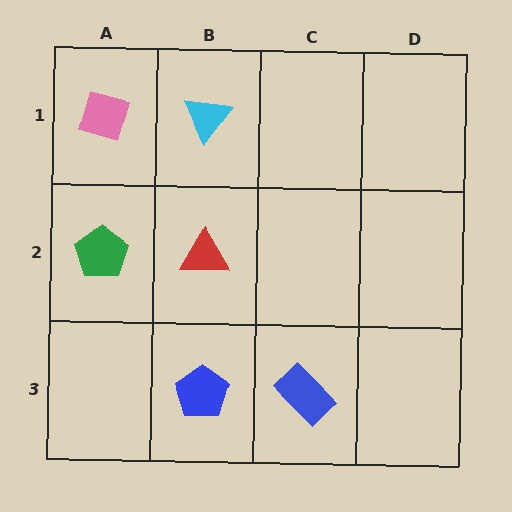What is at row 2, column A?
A green pentagon.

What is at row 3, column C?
A blue rectangle.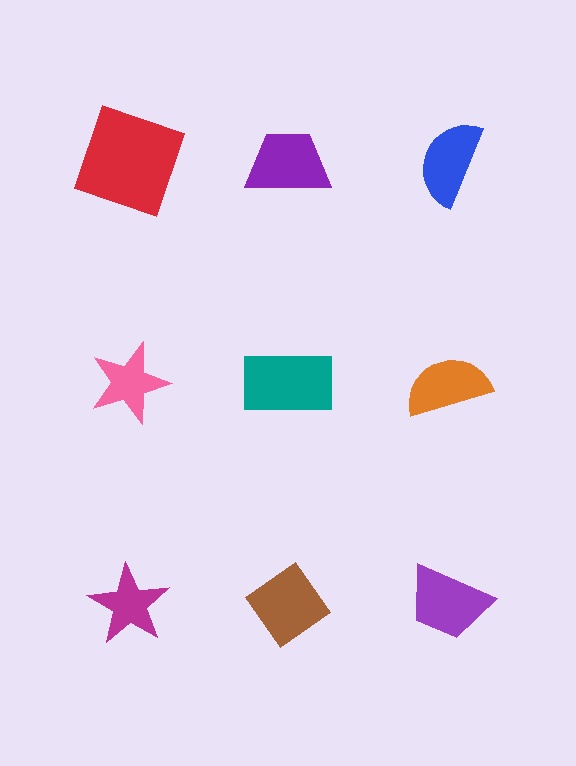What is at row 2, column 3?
An orange semicircle.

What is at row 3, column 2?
A brown diamond.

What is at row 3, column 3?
A purple trapezoid.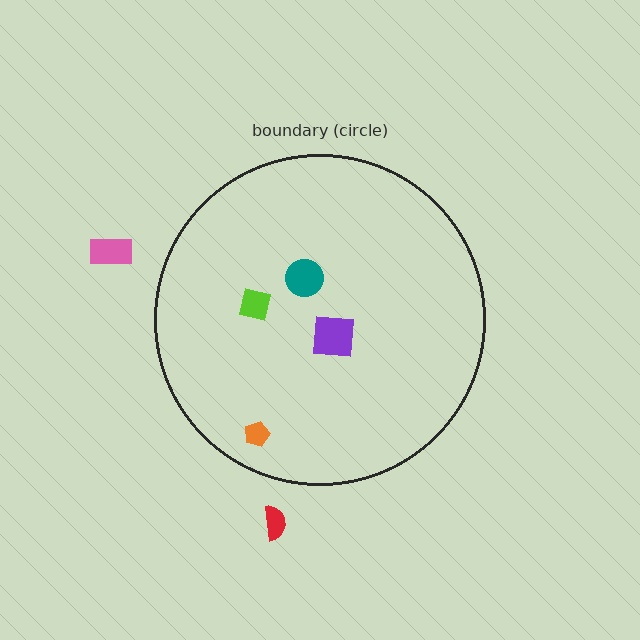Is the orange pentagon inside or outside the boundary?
Inside.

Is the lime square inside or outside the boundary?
Inside.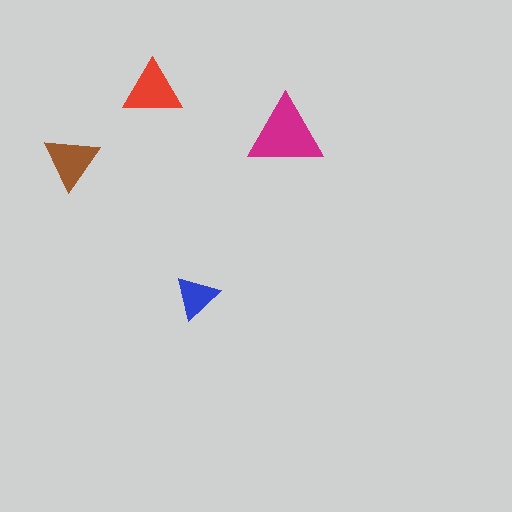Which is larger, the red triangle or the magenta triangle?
The magenta one.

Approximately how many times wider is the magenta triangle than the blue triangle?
About 1.5 times wider.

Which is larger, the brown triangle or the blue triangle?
The brown one.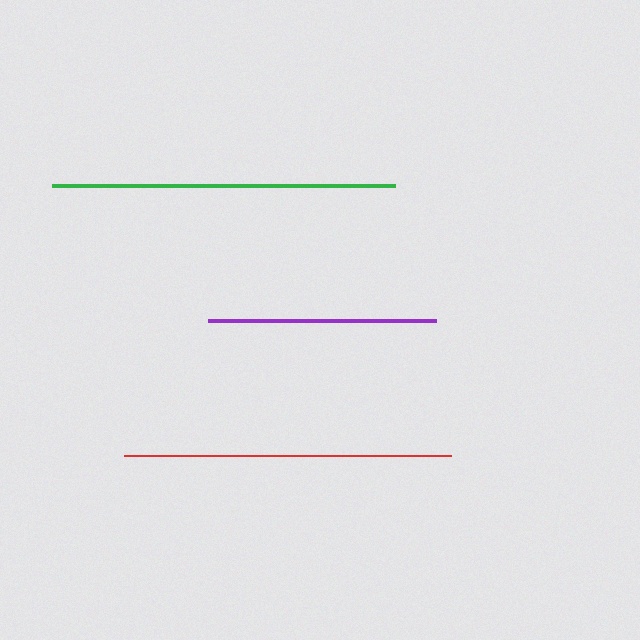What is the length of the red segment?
The red segment is approximately 327 pixels long.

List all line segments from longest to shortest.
From longest to shortest: green, red, purple.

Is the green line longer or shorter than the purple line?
The green line is longer than the purple line.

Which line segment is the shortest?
The purple line is the shortest at approximately 227 pixels.